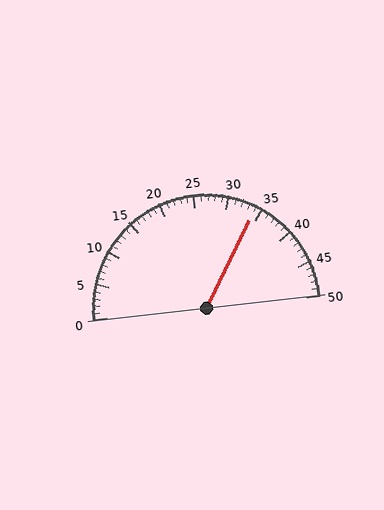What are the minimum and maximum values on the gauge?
The gauge ranges from 0 to 50.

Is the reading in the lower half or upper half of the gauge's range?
The reading is in the upper half of the range (0 to 50).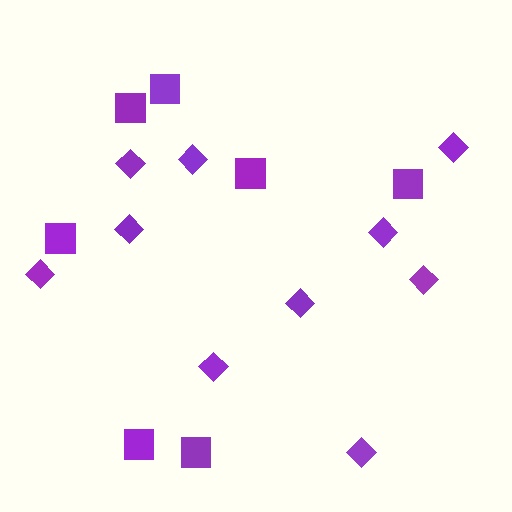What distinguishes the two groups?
There are 2 groups: one group of diamonds (10) and one group of squares (7).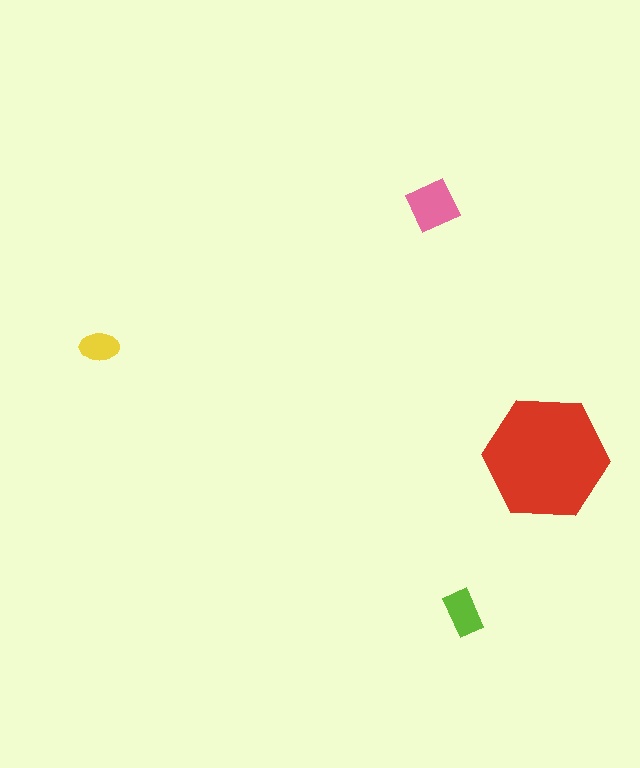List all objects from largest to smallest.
The red hexagon, the pink diamond, the lime rectangle, the yellow ellipse.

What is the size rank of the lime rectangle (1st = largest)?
3rd.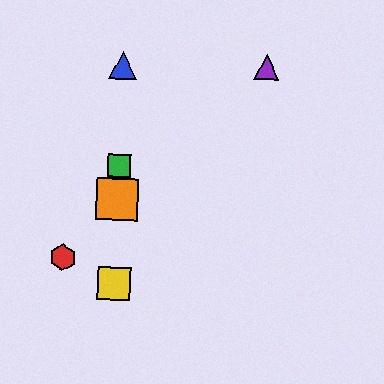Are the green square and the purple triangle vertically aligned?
No, the green square is at x≈119 and the purple triangle is at x≈267.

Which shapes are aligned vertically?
The blue triangle, the green square, the yellow square, the orange square are aligned vertically.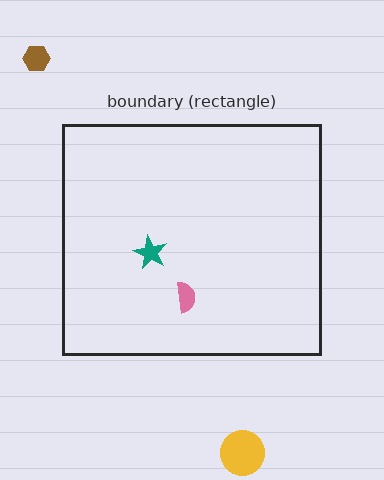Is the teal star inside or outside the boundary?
Inside.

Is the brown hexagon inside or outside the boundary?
Outside.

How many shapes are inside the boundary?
2 inside, 2 outside.